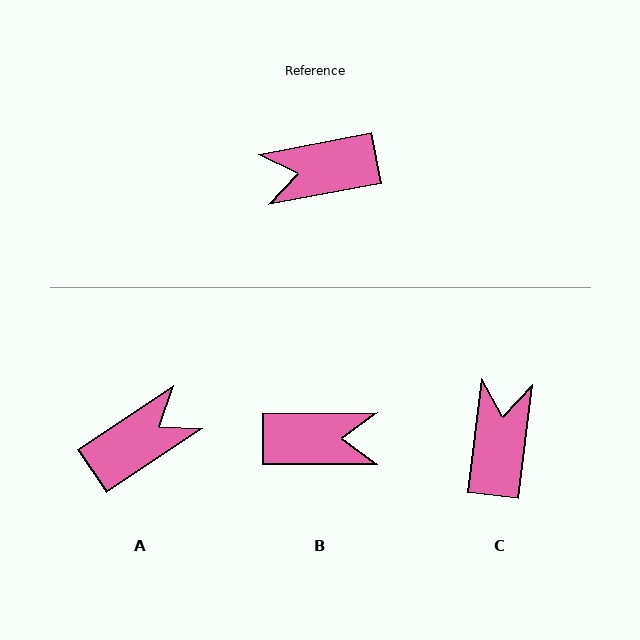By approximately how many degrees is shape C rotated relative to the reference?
Approximately 108 degrees clockwise.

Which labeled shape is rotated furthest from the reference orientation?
B, about 169 degrees away.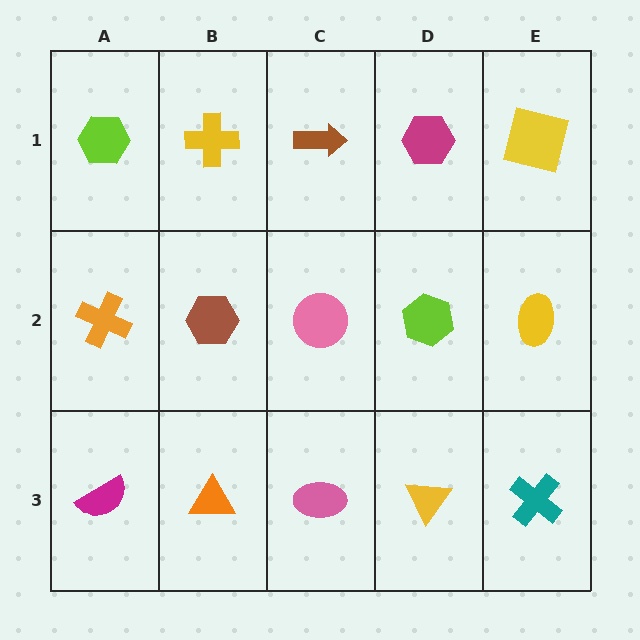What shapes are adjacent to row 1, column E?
A yellow ellipse (row 2, column E), a magenta hexagon (row 1, column D).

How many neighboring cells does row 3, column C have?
3.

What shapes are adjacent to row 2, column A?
A lime hexagon (row 1, column A), a magenta semicircle (row 3, column A), a brown hexagon (row 2, column B).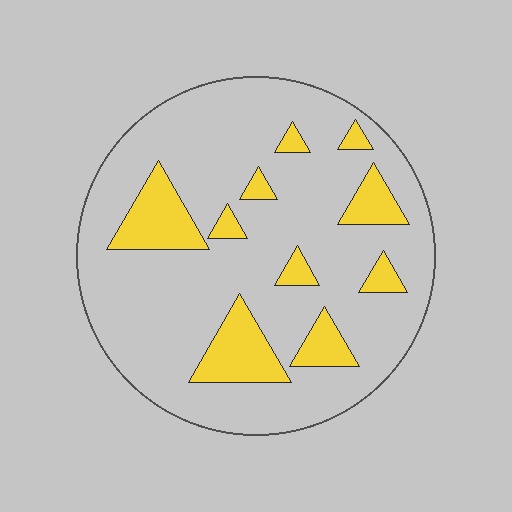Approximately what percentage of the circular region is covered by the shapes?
Approximately 20%.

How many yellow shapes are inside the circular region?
10.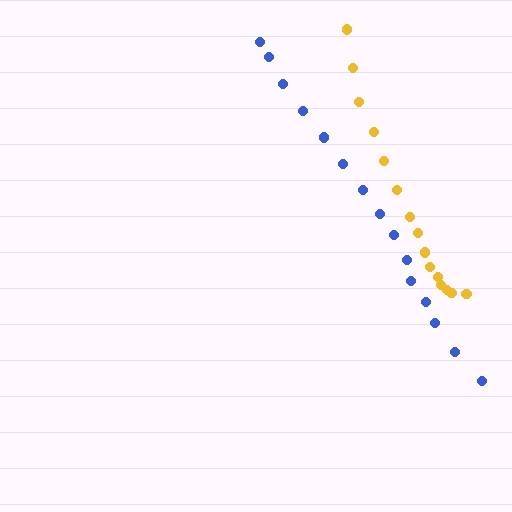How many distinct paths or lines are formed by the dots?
There are 2 distinct paths.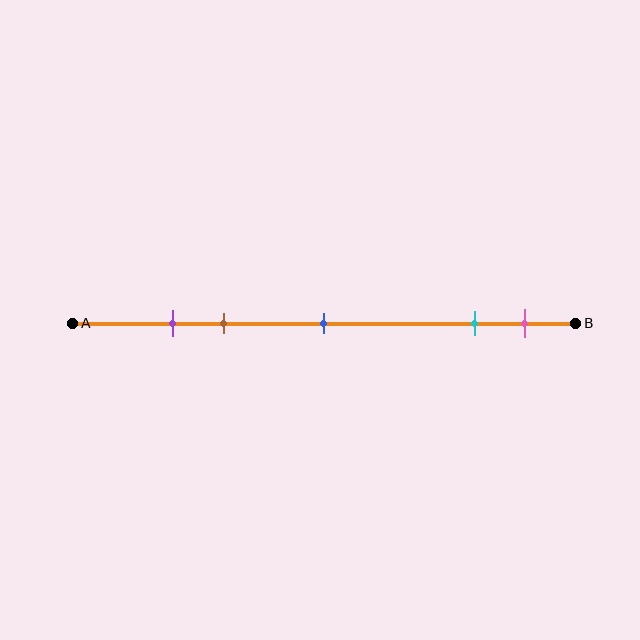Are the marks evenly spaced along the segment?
No, the marks are not evenly spaced.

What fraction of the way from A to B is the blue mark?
The blue mark is approximately 50% (0.5) of the way from A to B.